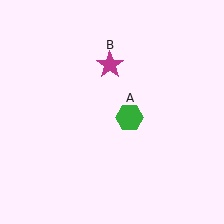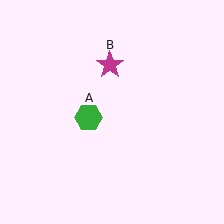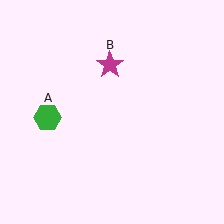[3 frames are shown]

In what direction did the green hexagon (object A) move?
The green hexagon (object A) moved left.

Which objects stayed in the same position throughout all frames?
Magenta star (object B) remained stationary.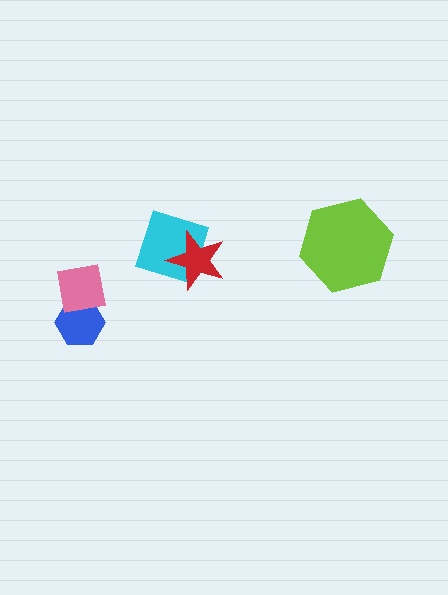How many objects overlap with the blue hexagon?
1 object overlaps with the blue hexagon.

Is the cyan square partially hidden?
Yes, it is partially covered by another shape.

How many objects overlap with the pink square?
1 object overlaps with the pink square.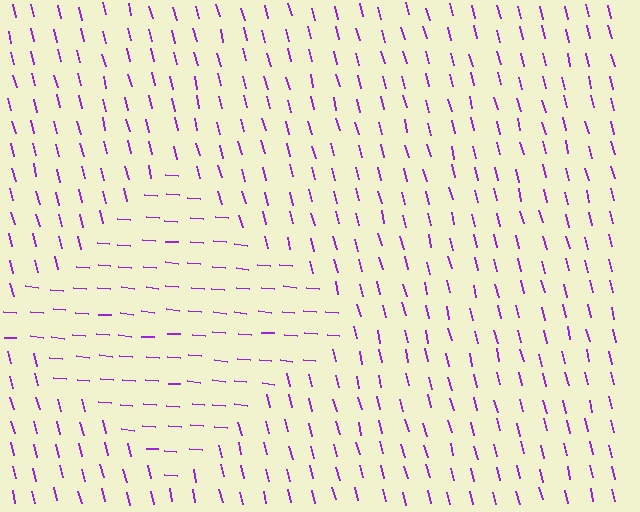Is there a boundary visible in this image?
Yes, there is a texture boundary formed by a change in line orientation.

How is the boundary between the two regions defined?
The boundary is defined purely by a change in line orientation (approximately 71 degrees difference). All lines are the same color and thickness.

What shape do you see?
I see a diamond.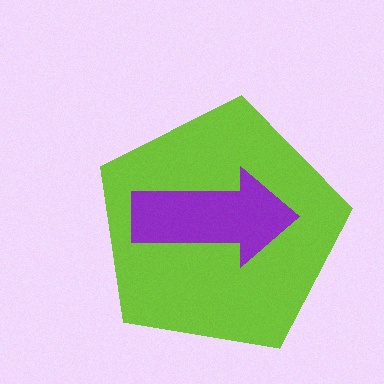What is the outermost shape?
The lime pentagon.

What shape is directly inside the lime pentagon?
The purple arrow.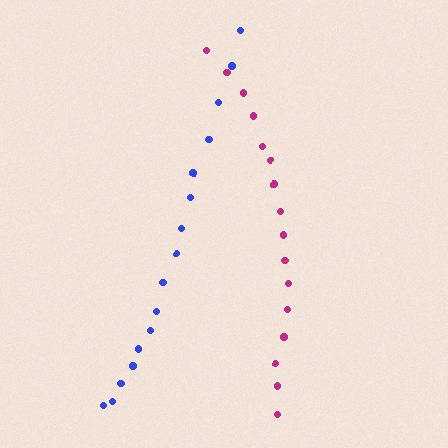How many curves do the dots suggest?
There are 2 distinct paths.